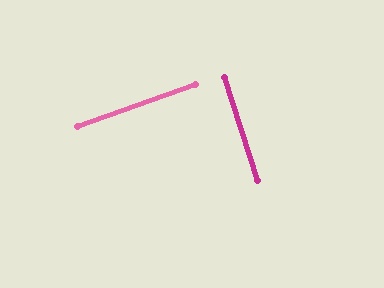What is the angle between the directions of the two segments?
Approximately 88 degrees.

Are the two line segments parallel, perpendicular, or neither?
Perpendicular — they meet at approximately 88°.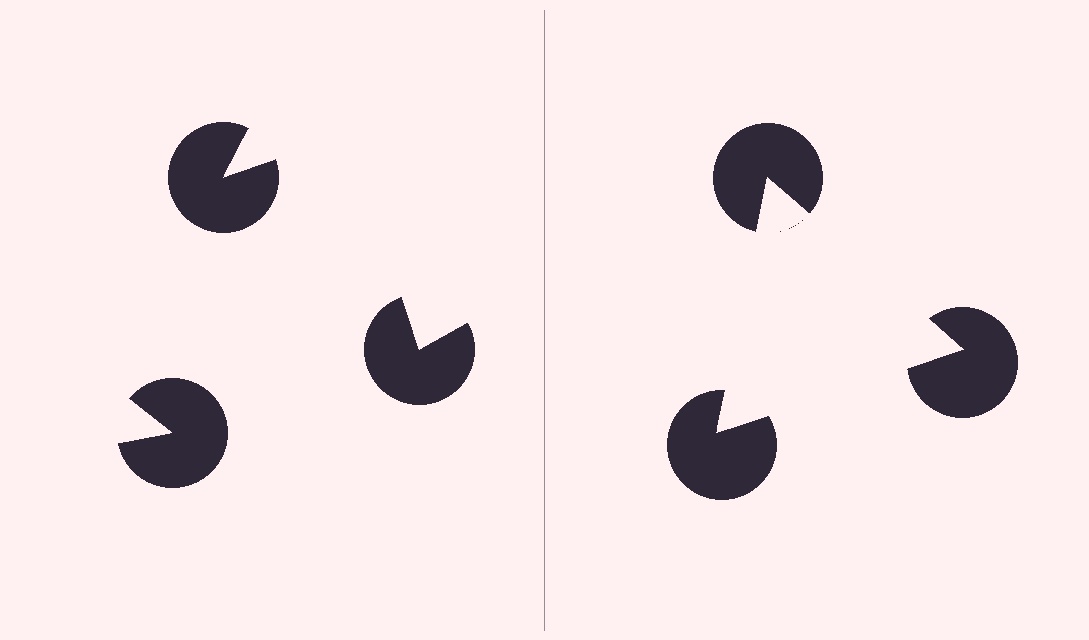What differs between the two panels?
The pac-man discs are positioned identically on both sides; only the wedge orientations differ. On the right they align to a triangle; on the left they are misaligned.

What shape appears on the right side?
An illusory triangle.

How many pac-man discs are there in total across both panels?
6 — 3 on each side.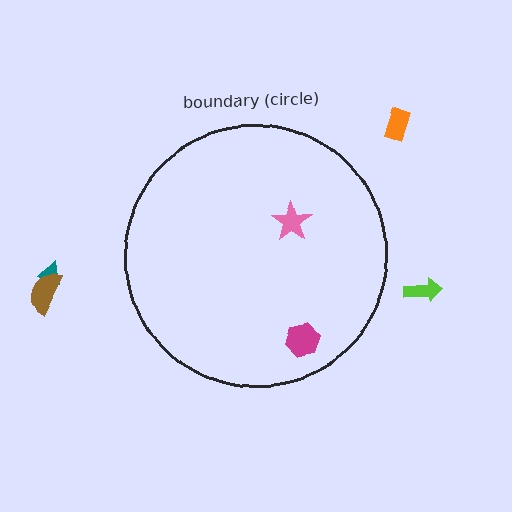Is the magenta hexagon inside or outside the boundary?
Inside.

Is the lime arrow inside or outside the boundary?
Outside.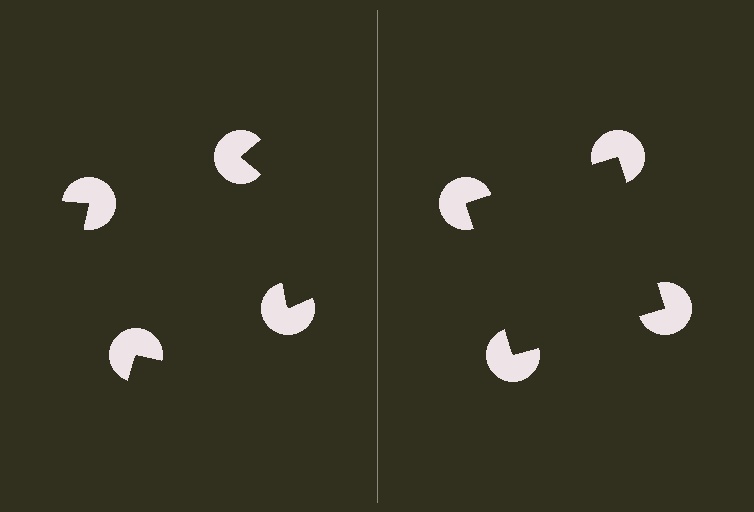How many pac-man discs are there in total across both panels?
8 — 4 on each side.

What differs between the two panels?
The pac-man discs are positioned identically on both sides; only the wedge orientations differ. On the right they align to a square; on the left they are misaligned.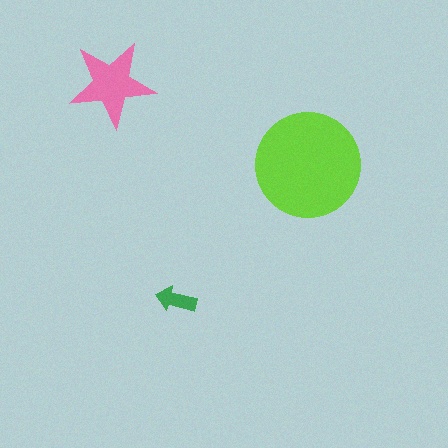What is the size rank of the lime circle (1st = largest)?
1st.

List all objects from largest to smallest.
The lime circle, the pink star, the green arrow.